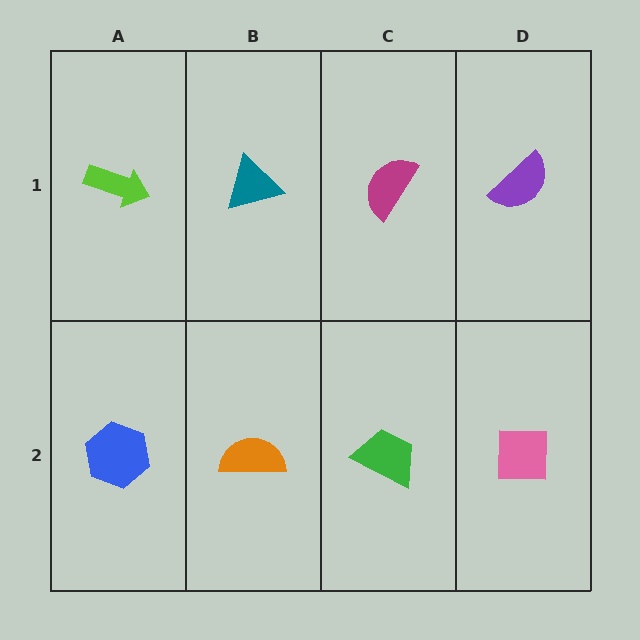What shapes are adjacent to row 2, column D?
A purple semicircle (row 1, column D), a green trapezoid (row 2, column C).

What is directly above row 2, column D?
A purple semicircle.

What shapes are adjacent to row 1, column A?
A blue hexagon (row 2, column A), a teal triangle (row 1, column B).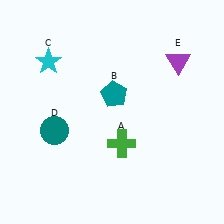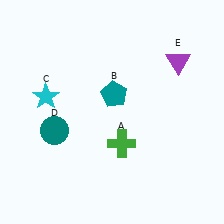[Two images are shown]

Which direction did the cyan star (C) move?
The cyan star (C) moved down.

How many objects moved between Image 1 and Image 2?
1 object moved between the two images.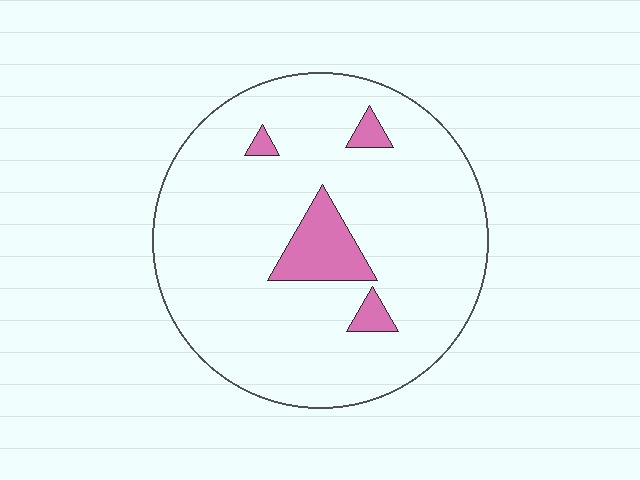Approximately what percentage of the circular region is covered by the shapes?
Approximately 10%.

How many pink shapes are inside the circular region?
4.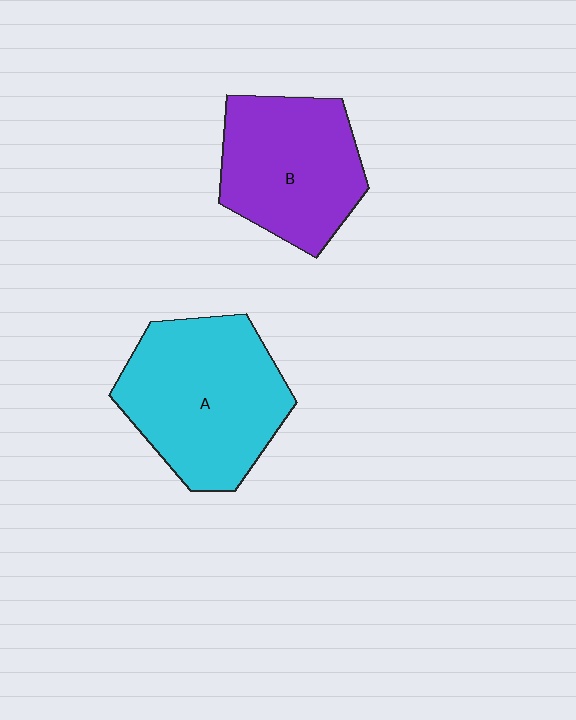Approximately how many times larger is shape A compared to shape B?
Approximately 1.2 times.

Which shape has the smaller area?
Shape B (purple).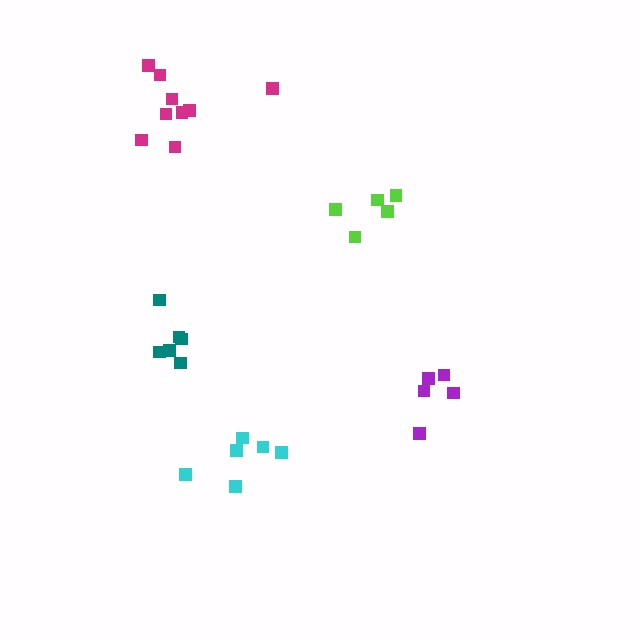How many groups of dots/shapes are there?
There are 5 groups.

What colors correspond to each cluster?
The clusters are colored: cyan, lime, teal, purple, magenta.